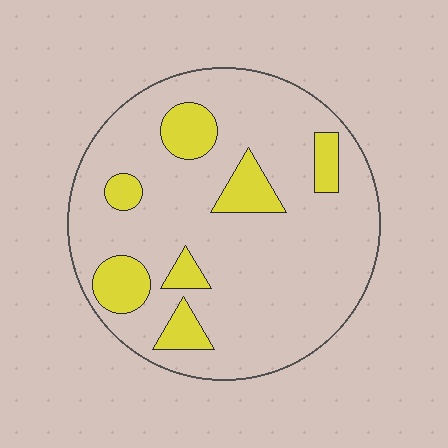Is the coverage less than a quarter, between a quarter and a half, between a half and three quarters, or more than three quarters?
Less than a quarter.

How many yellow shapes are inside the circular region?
7.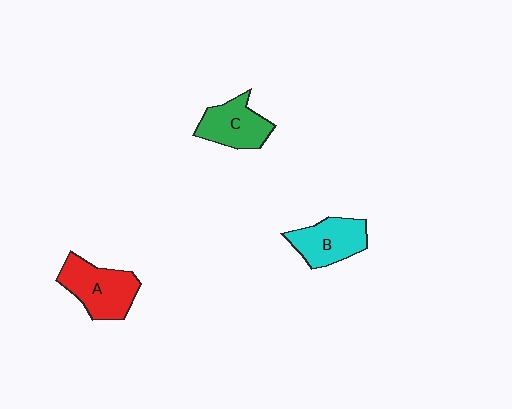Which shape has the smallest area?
Shape C (green).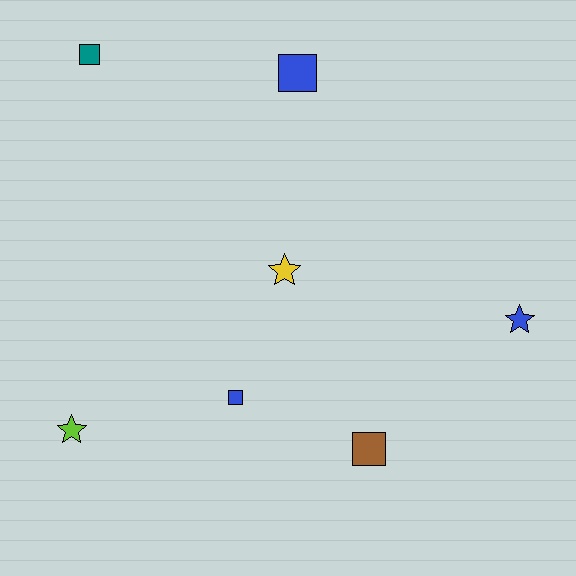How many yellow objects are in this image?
There is 1 yellow object.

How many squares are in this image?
There are 4 squares.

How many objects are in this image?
There are 7 objects.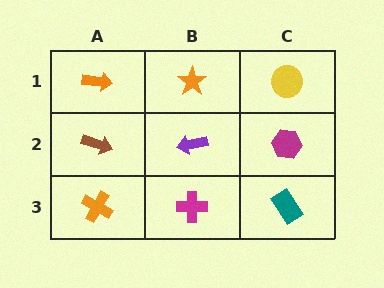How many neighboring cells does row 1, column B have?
3.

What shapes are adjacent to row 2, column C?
A yellow circle (row 1, column C), a teal rectangle (row 3, column C), a purple arrow (row 2, column B).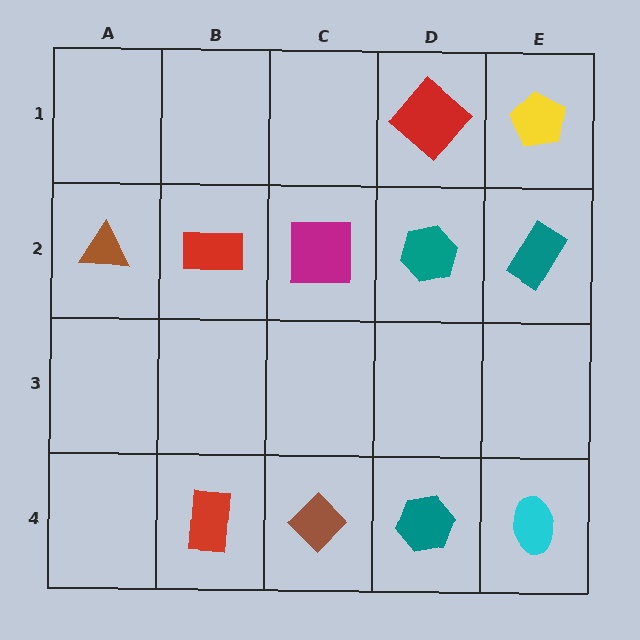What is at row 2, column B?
A red rectangle.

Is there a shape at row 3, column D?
No, that cell is empty.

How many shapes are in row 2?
5 shapes.